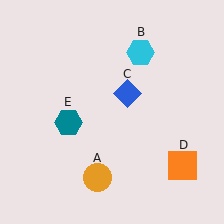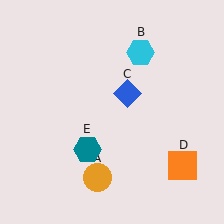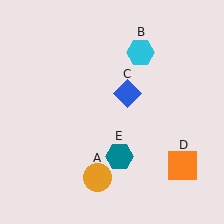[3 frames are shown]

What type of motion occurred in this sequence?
The teal hexagon (object E) rotated counterclockwise around the center of the scene.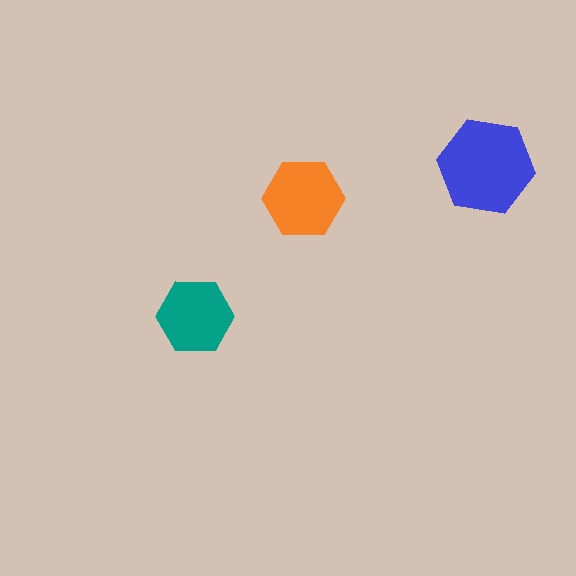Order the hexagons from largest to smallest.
the blue one, the orange one, the teal one.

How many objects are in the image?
There are 3 objects in the image.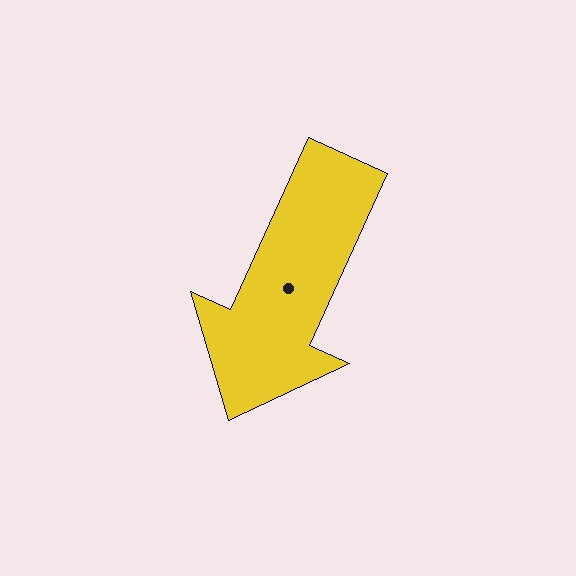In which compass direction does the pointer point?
Southwest.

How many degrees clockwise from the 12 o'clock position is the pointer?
Approximately 204 degrees.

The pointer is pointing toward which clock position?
Roughly 7 o'clock.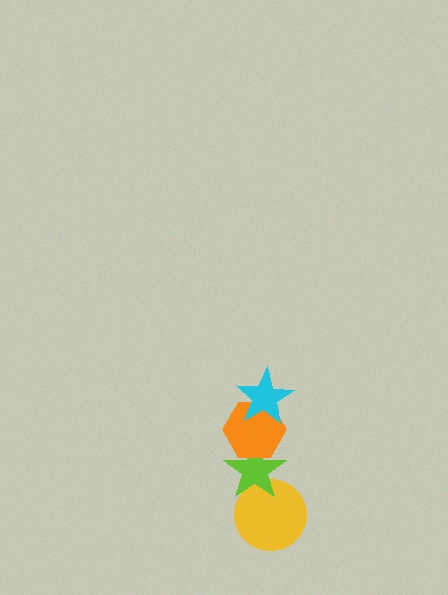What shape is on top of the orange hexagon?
The cyan star is on top of the orange hexagon.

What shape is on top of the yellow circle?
The lime star is on top of the yellow circle.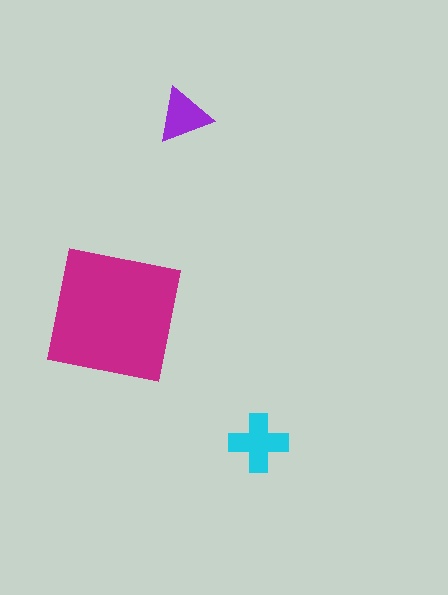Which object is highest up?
The purple triangle is topmost.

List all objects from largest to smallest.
The magenta square, the cyan cross, the purple triangle.